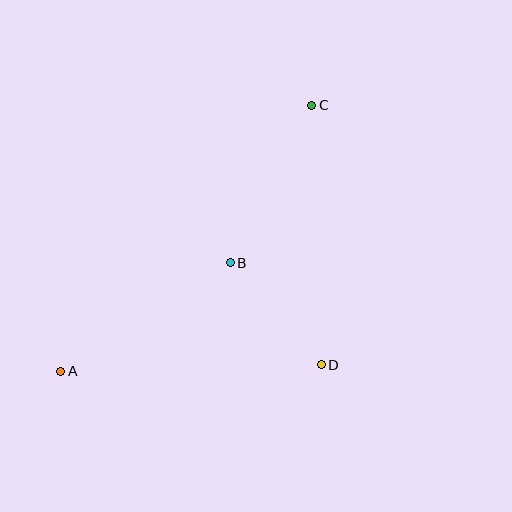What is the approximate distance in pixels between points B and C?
The distance between B and C is approximately 178 pixels.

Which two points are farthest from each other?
Points A and C are farthest from each other.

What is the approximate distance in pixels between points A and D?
The distance between A and D is approximately 261 pixels.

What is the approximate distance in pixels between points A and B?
The distance between A and B is approximately 201 pixels.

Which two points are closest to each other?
Points B and D are closest to each other.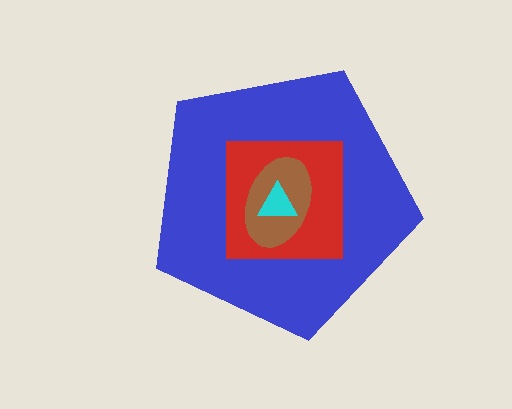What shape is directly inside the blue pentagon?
The red square.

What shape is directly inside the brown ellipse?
The cyan triangle.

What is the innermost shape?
The cyan triangle.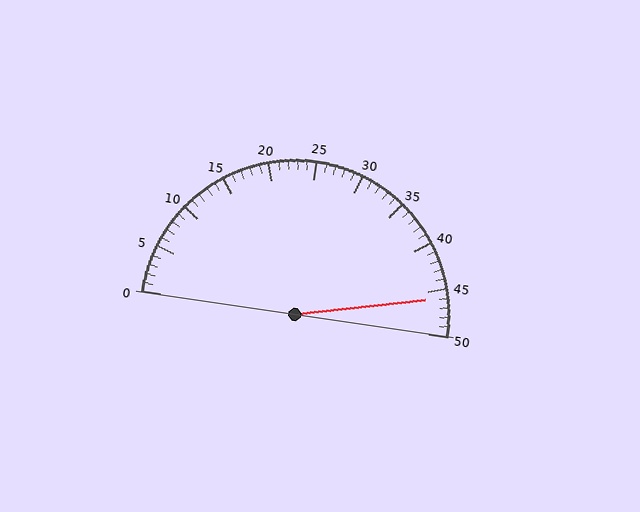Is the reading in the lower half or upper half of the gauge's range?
The reading is in the upper half of the range (0 to 50).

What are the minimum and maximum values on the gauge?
The gauge ranges from 0 to 50.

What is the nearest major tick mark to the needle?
The nearest major tick mark is 45.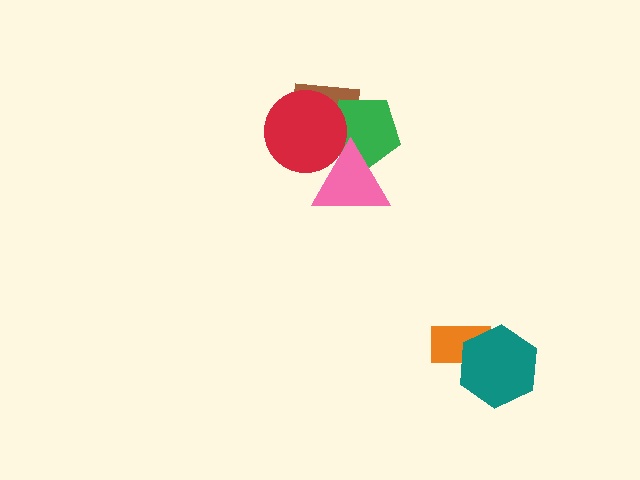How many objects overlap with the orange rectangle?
1 object overlaps with the orange rectangle.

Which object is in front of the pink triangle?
The red circle is in front of the pink triangle.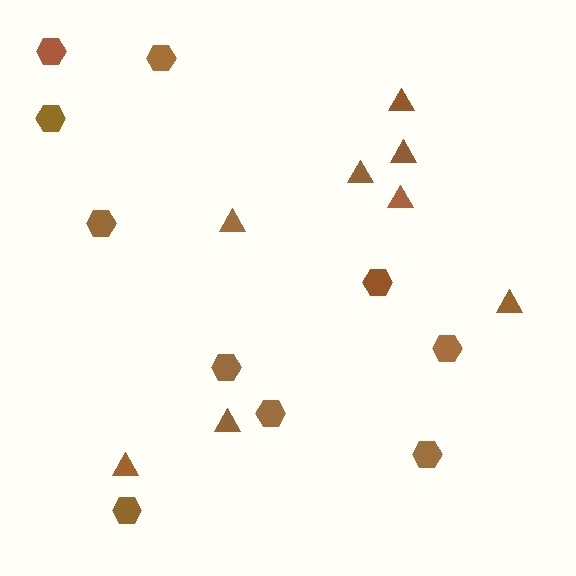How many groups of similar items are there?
There are 2 groups: one group of triangles (8) and one group of hexagons (10).